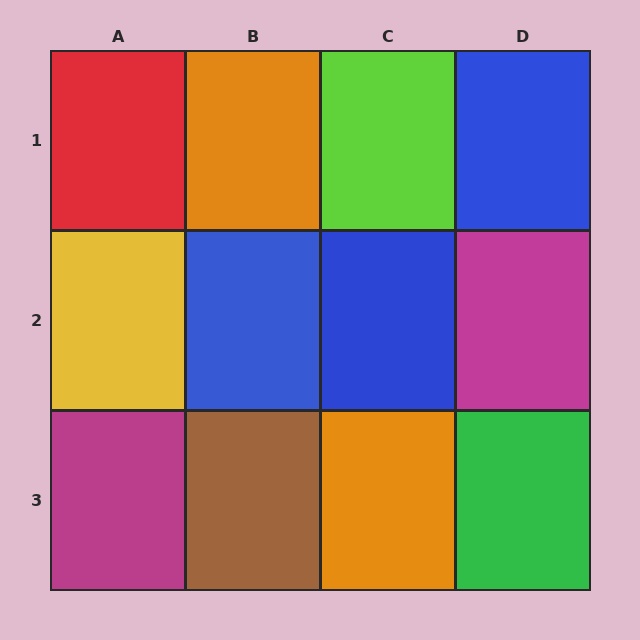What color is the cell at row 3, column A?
Magenta.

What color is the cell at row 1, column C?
Lime.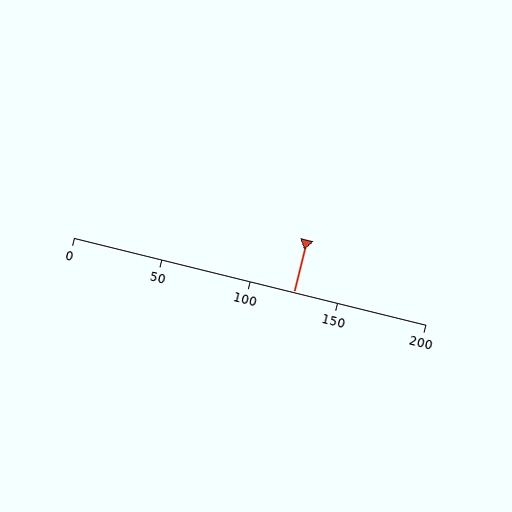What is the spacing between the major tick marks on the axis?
The major ticks are spaced 50 apart.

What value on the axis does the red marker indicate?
The marker indicates approximately 125.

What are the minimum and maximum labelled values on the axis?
The axis runs from 0 to 200.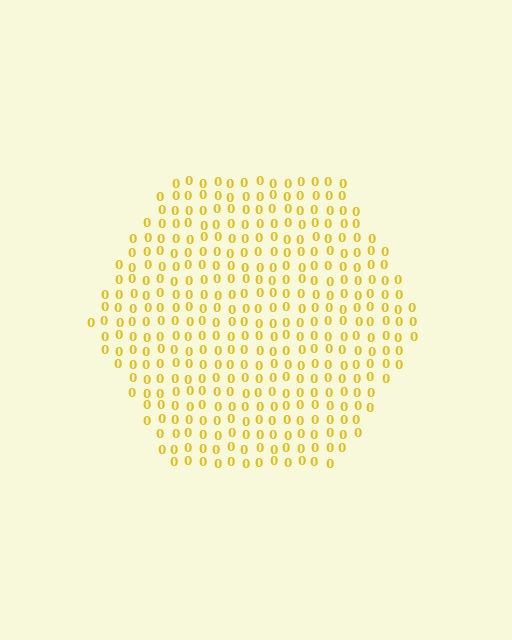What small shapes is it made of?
It is made of small digit 0's.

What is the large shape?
The large shape is a hexagon.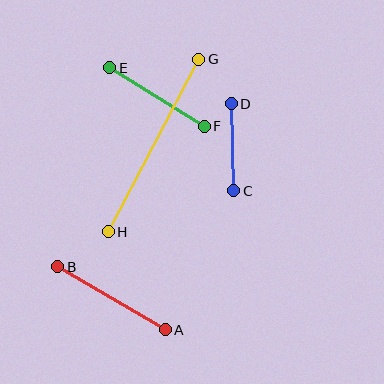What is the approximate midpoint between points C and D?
The midpoint is at approximately (233, 147) pixels.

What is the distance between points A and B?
The distance is approximately 125 pixels.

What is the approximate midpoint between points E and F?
The midpoint is at approximately (157, 97) pixels.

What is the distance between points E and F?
The distance is approximately 111 pixels.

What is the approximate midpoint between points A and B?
The midpoint is at approximately (112, 298) pixels.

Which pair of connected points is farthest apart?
Points G and H are farthest apart.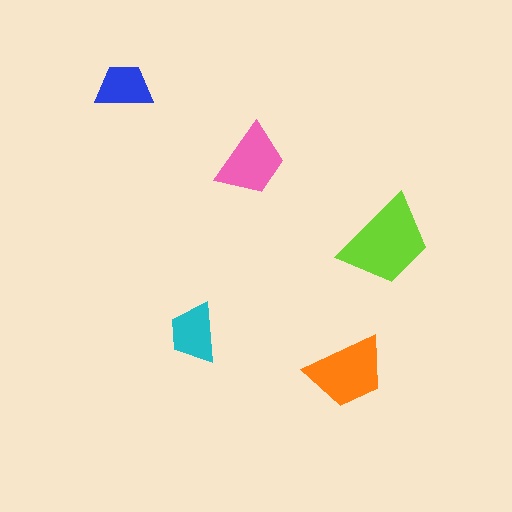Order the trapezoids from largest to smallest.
the lime one, the orange one, the pink one, the cyan one, the blue one.